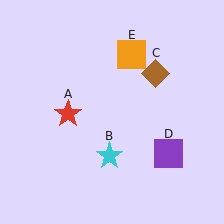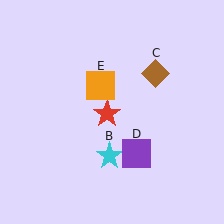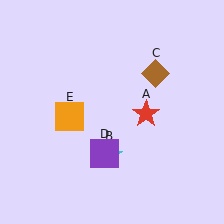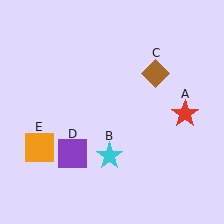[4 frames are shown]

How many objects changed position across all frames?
3 objects changed position: red star (object A), purple square (object D), orange square (object E).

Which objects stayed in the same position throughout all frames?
Cyan star (object B) and brown diamond (object C) remained stationary.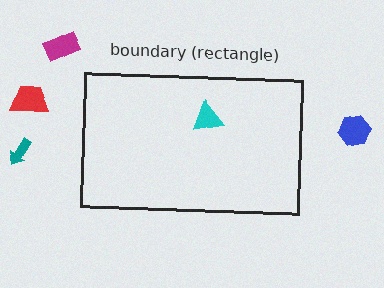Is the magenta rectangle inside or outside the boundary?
Outside.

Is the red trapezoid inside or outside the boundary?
Outside.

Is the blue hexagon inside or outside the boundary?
Outside.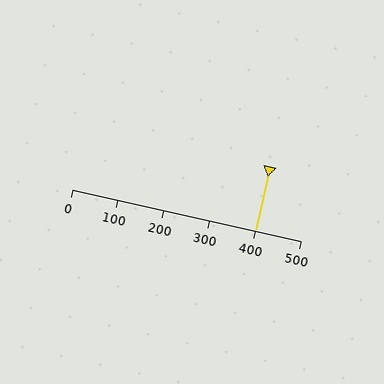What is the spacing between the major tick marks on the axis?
The major ticks are spaced 100 apart.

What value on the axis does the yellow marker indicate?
The marker indicates approximately 400.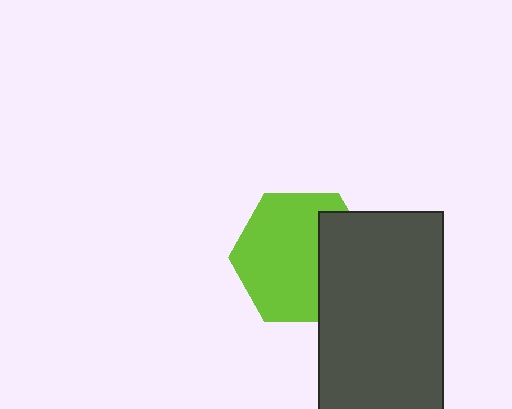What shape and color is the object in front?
The object in front is a dark gray rectangle.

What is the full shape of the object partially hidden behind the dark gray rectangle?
The partially hidden object is a lime hexagon.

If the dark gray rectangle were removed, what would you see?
You would see the complete lime hexagon.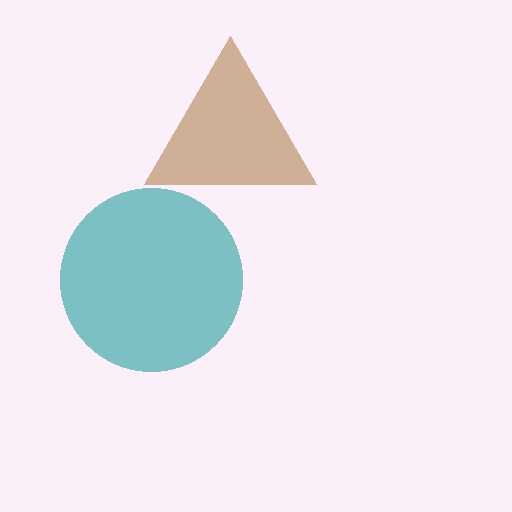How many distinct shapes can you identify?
There are 2 distinct shapes: a brown triangle, a teal circle.